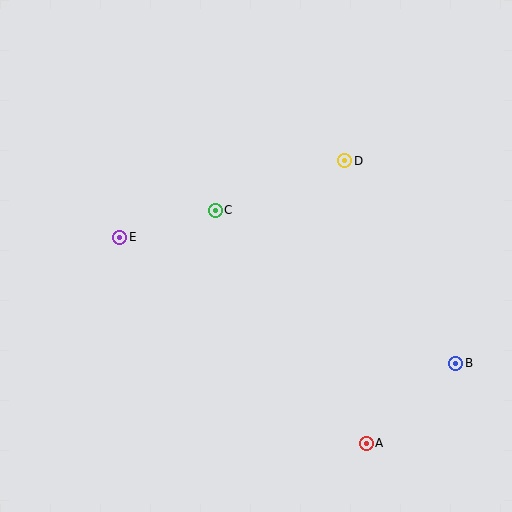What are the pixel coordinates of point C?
Point C is at (215, 210).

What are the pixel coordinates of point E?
Point E is at (120, 237).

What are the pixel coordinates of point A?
Point A is at (366, 443).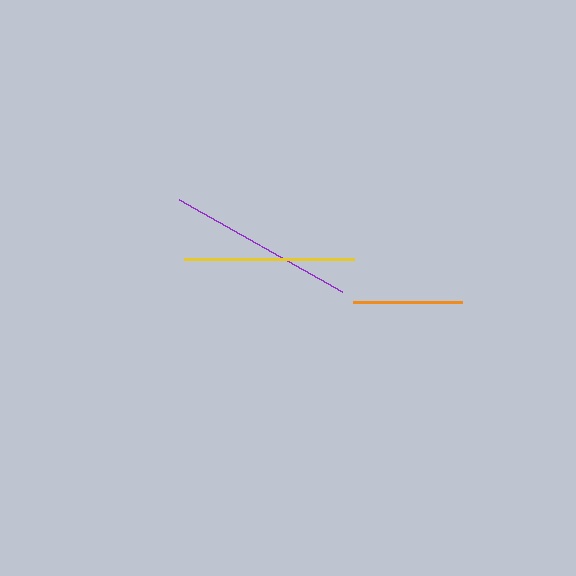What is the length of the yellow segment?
The yellow segment is approximately 170 pixels long.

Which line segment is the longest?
The purple line is the longest at approximately 187 pixels.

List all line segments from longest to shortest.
From longest to shortest: purple, yellow, orange.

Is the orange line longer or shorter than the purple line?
The purple line is longer than the orange line.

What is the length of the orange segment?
The orange segment is approximately 109 pixels long.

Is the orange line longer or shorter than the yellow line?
The yellow line is longer than the orange line.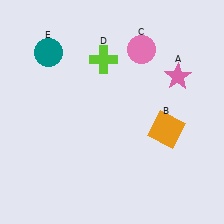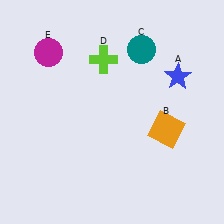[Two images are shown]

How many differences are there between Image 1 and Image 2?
There are 3 differences between the two images.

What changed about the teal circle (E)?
In Image 1, E is teal. In Image 2, it changed to magenta.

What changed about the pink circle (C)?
In Image 1, C is pink. In Image 2, it changed to teal.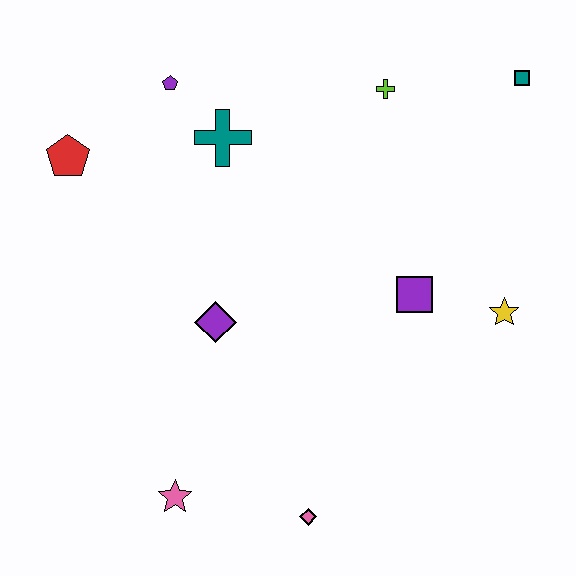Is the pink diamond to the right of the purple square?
No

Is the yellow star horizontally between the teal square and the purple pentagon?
Yes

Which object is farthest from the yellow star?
The red pentagon is farthest from the yellow star.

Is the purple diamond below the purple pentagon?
Yes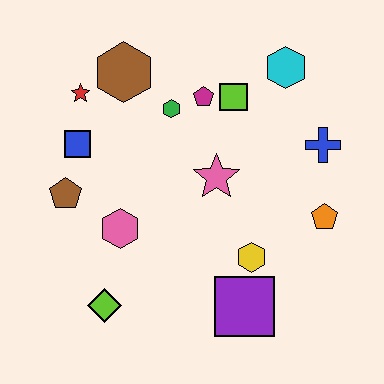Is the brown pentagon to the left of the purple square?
Yes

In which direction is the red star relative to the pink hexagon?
The red star is above the pink hexagon.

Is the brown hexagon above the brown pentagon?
Yes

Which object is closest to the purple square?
The yellow hexagon is closest to the purple square.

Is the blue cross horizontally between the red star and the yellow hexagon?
No